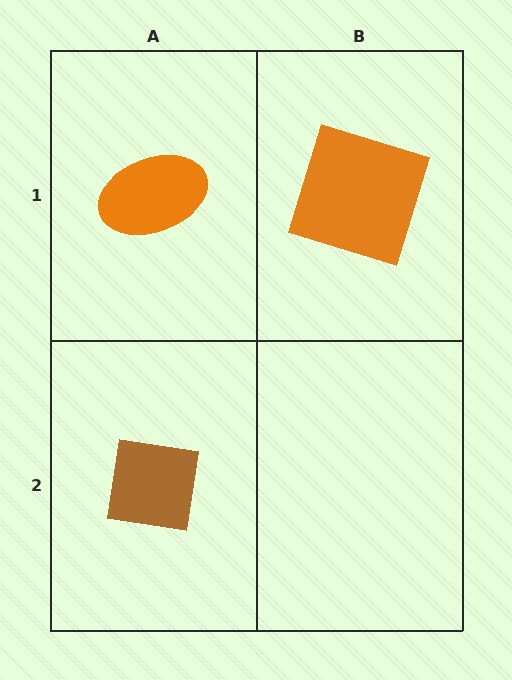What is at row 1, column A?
An orange ellipse.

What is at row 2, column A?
A brown square.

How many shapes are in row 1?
2 shapes.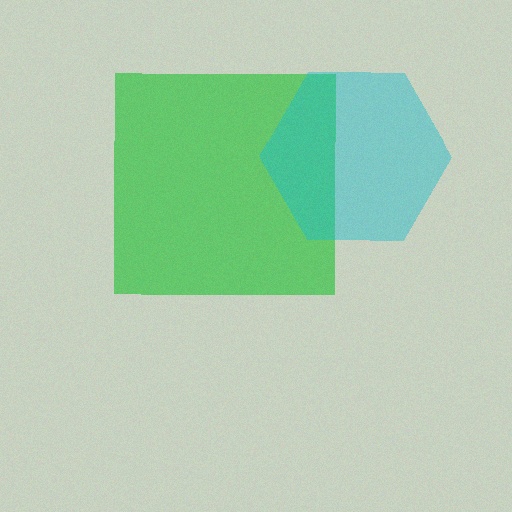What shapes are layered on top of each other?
The layered shapes are: a green square, a cyan hexagon.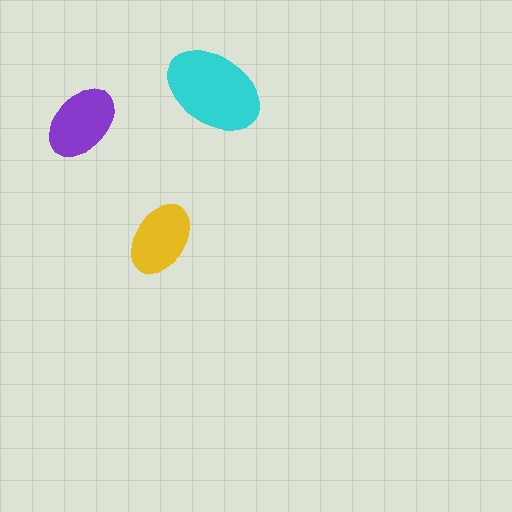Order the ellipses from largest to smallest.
the cyan one, the purple one, the yellow one.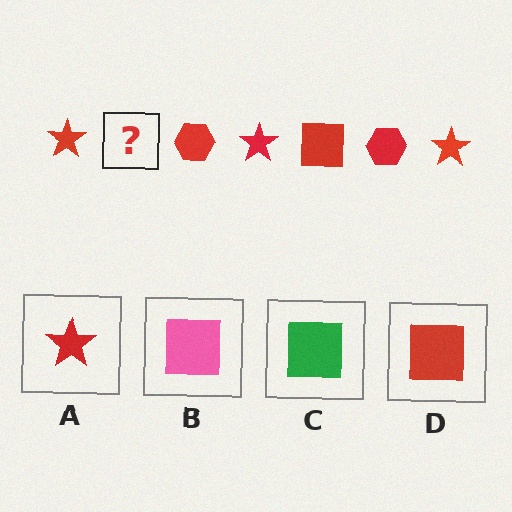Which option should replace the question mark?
Option D.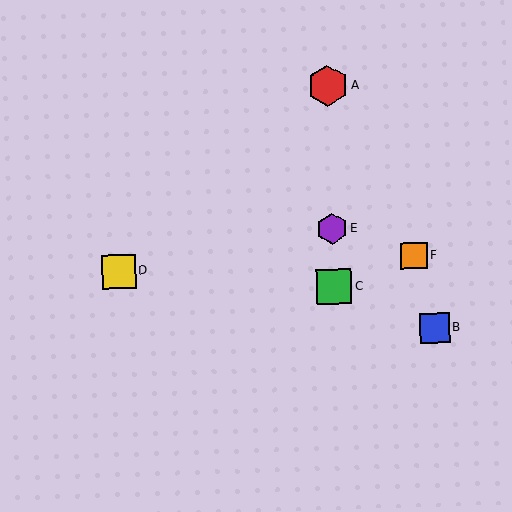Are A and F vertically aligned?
No, A is at x≈328 and F is at x≈414.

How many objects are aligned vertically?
3 objects (A, C, E) are aligned vertically.